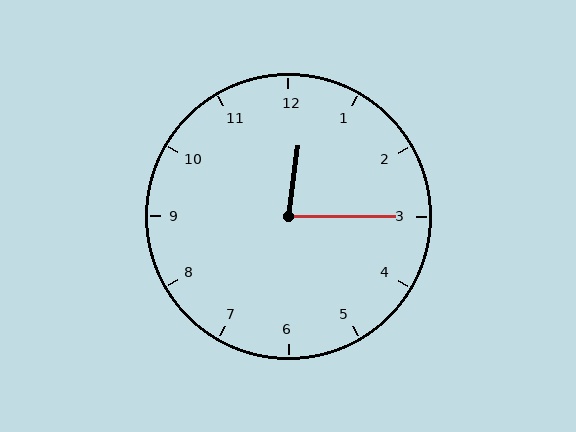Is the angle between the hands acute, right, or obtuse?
It is acute.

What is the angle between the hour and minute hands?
Approximately 82 degrees.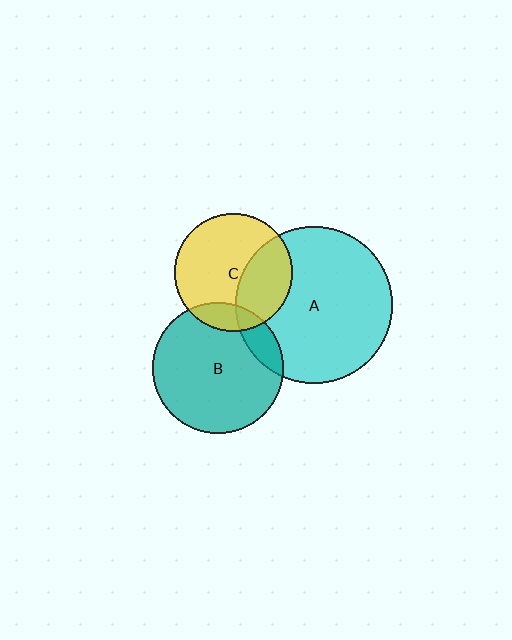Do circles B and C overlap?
Yes.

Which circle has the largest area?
Circle A (cyan).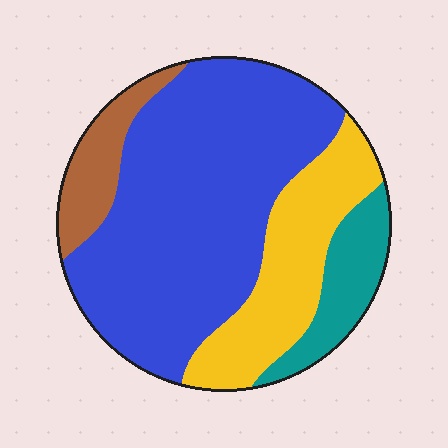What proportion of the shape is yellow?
Yellow covers about 20% of the shape.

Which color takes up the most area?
Blue, at roughly 60%.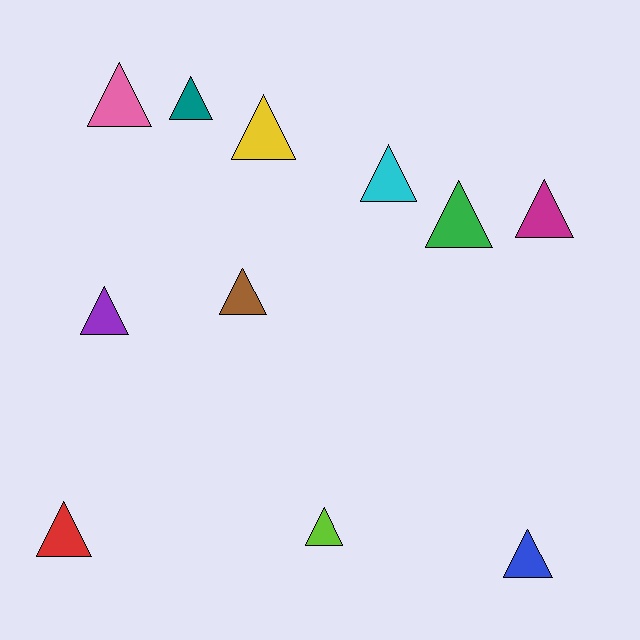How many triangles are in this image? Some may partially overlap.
There are 11 triangles.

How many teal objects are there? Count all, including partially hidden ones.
There is 1 teal object.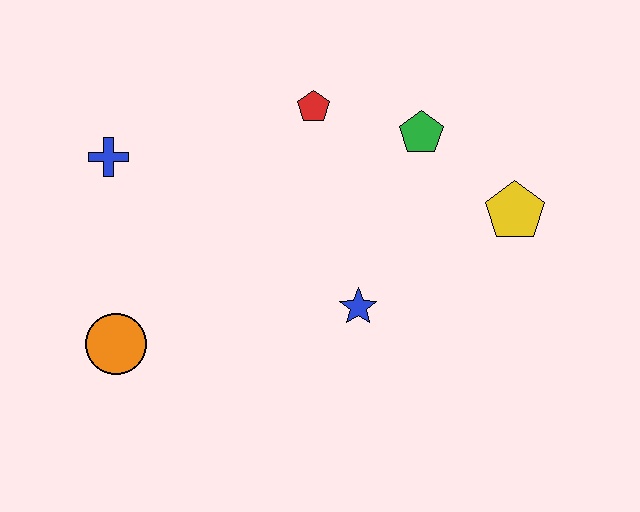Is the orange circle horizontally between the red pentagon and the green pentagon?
No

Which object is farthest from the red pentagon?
The orange circle is farthest from the red pentagon.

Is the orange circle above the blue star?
No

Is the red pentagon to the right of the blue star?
No